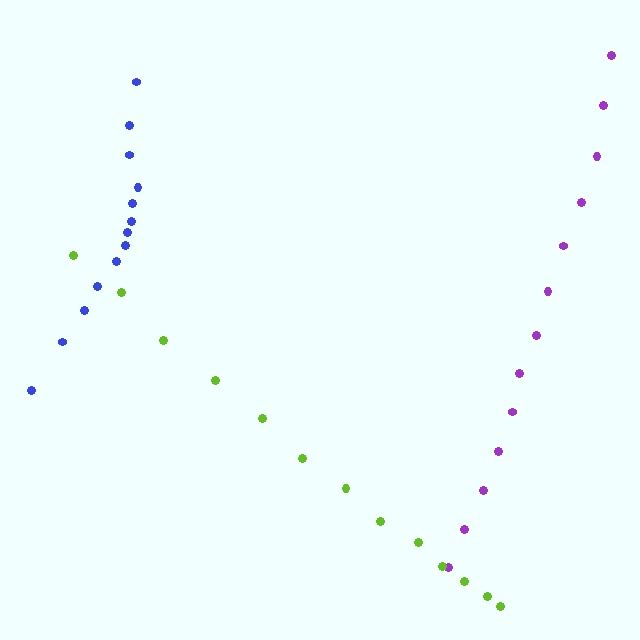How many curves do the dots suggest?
There are 3 distinct paths.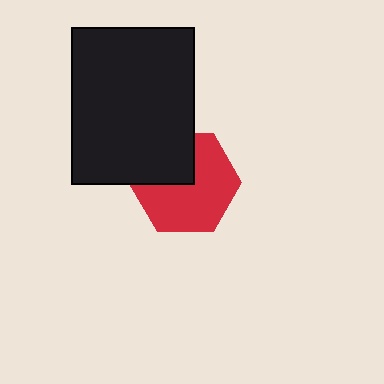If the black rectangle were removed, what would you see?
You would see the complete red hexagon.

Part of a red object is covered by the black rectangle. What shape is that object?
It is a hexagon.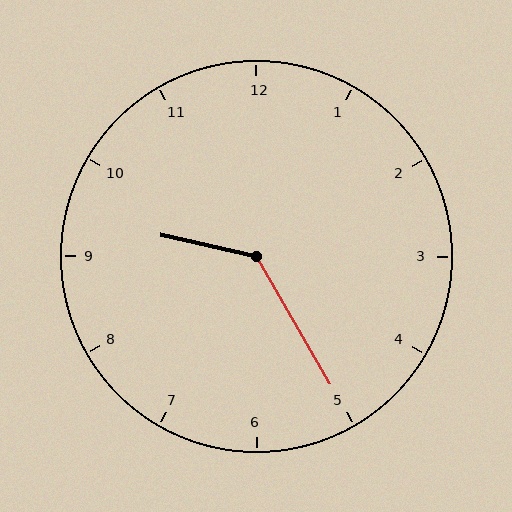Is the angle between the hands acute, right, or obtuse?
It is obtuse.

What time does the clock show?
9:25.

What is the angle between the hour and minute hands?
Approximately 132 degrees.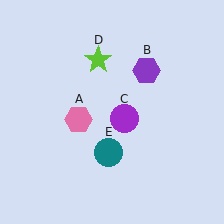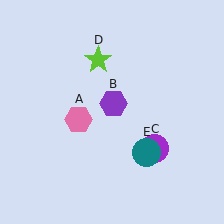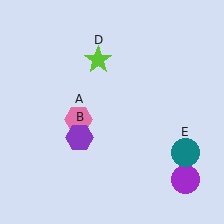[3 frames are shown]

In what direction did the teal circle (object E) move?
The teal circle (object E) moved right.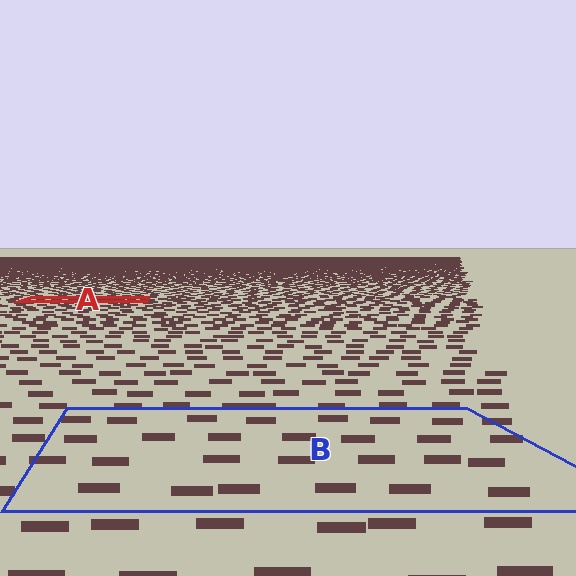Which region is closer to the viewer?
Region B is closer. The texture elements there are larger and more spread out.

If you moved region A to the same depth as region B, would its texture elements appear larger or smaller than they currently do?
They would appear larger. At a closer depth, the same texture elements are projected at a bigger on-screen size.